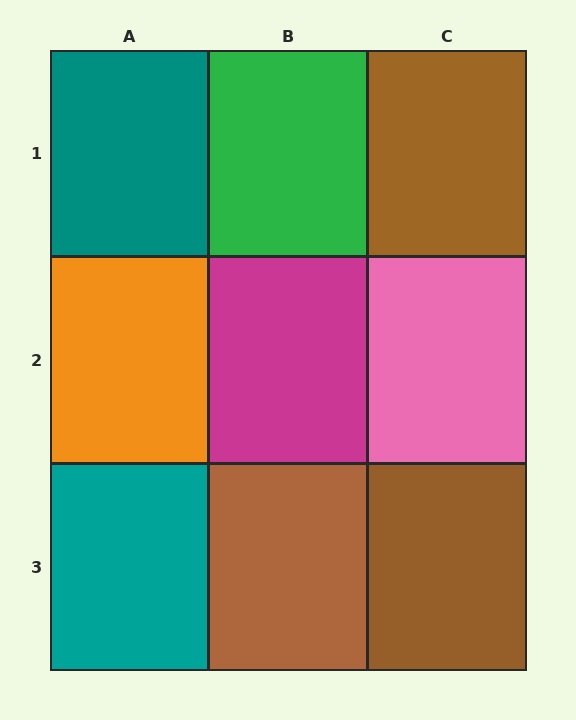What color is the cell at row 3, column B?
Brown.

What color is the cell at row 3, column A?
Teal.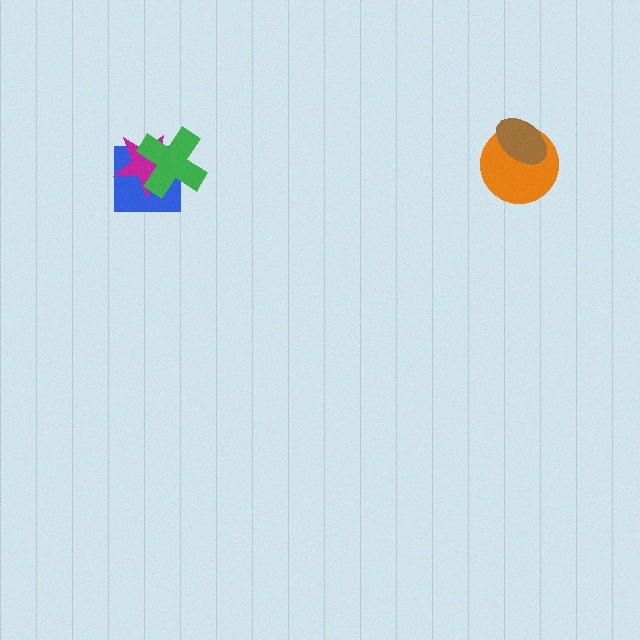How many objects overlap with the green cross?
2 objects overlap with the green cross.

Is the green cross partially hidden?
No, no other shape covers it.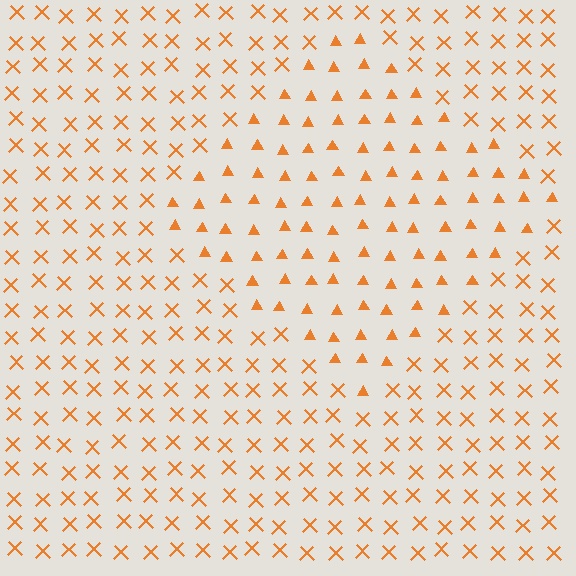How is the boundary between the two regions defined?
The boundary is defined by a change in element shape: triangles inside vs. X marks outside. All elements share the same color and spacing.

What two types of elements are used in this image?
The image uses triangles inside the diamond region and X marks outside it.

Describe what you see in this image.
The image is filled with small orange elements arranged in a uniform grid. A diamond-shaped region contains triangles, while the surrounding area contains X marks. The boundary is defined purely by the change in element shape.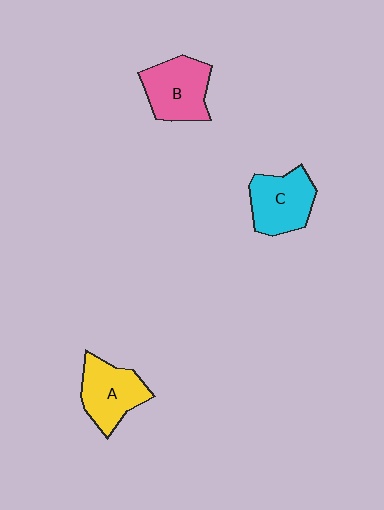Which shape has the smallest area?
Shape A (yellow).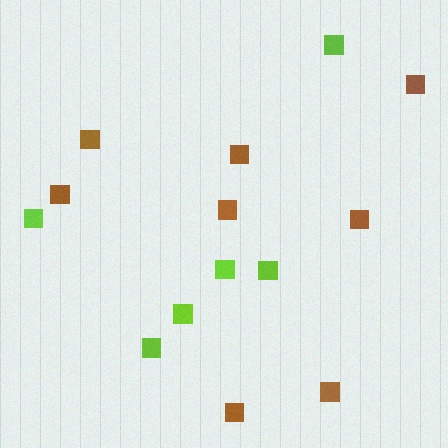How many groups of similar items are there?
There are 2 groups: one group of brown squares (8) and one group of lime squares (6).